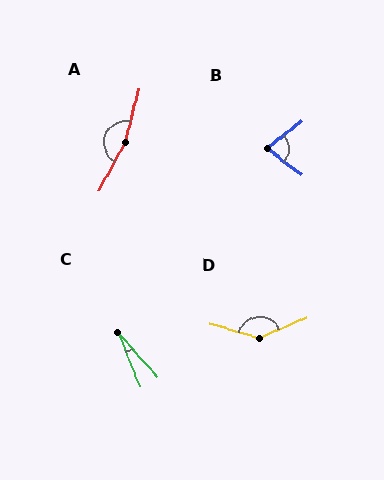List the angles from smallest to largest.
C (20°), B (77°), D (140°), A (165°).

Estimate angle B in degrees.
Approximately 77 degrees.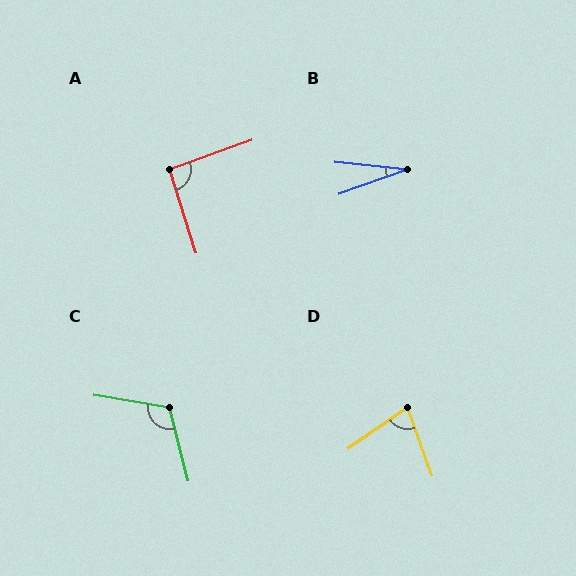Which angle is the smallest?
B, at approximately 26 degrees.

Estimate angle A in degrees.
Approximately 92 degrees.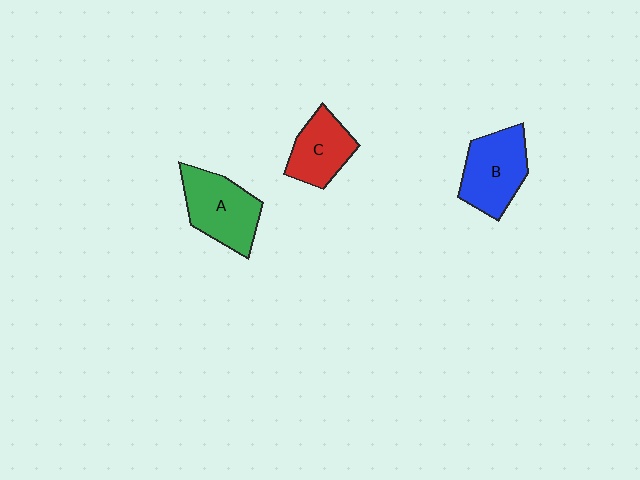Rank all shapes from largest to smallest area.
From largest to smallest: A (green), B (blue), C (red).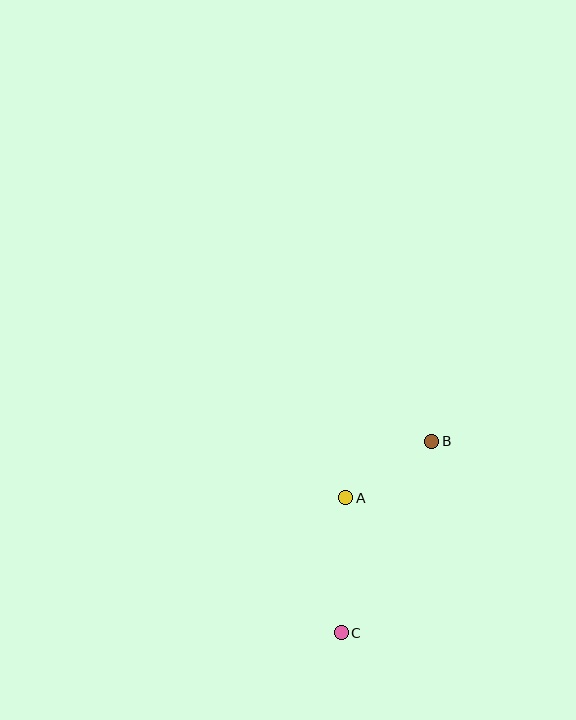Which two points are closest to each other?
Points A and B are closest to each other.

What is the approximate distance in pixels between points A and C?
The distance between A and C is approximately 135 pixels.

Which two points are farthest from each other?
Points B and C are farthest from each other.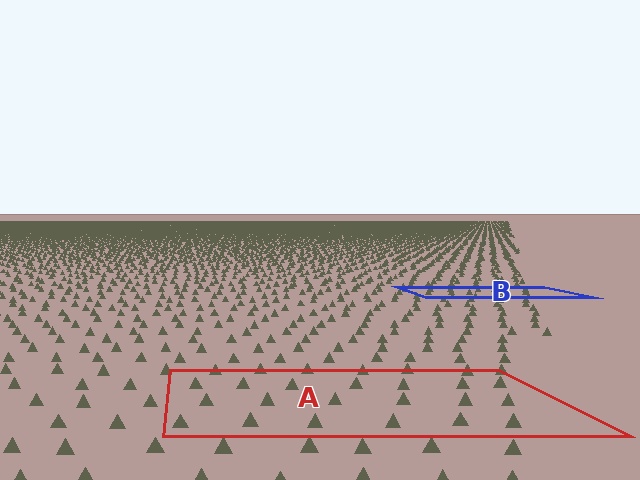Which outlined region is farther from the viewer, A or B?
Region B is farther from the viewer — the texture elements inside it appear smaller and more densely packed.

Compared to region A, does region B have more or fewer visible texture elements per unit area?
Region B has more texture elements per unit area — they are packed more densely because it is farther away.